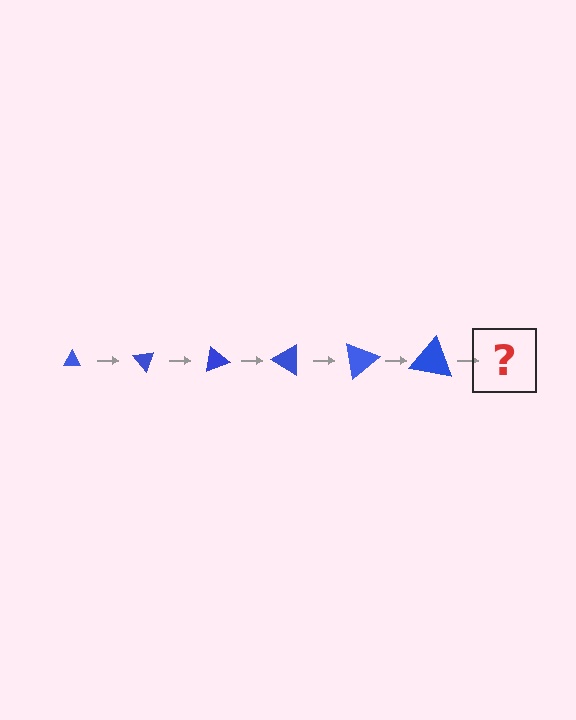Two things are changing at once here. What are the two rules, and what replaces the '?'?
The two rules are that the triangle grows larger each step and it rotates 50 degrees each step. The '?' should be a triangle, larger than the previous one and rotated 300 degrees from the start.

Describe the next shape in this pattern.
It should be a triangle, larger than the previous one and rotated 300 degrees from the start.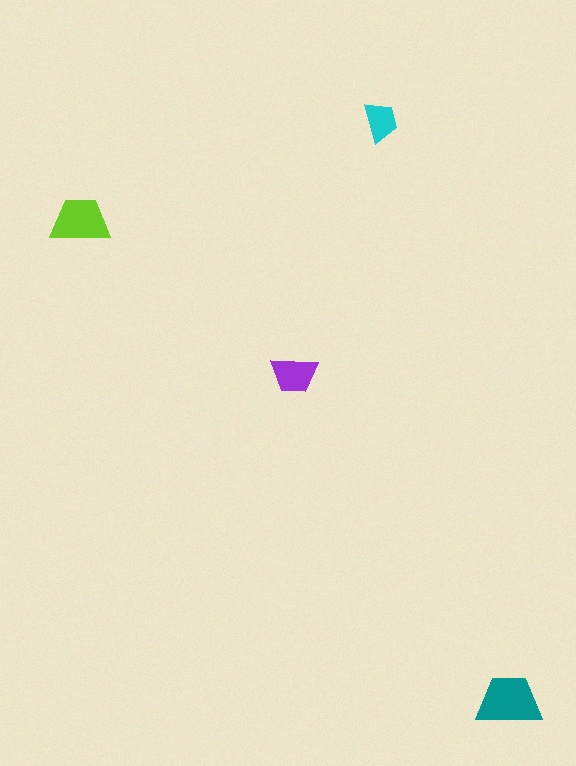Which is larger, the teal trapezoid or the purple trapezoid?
The teal one.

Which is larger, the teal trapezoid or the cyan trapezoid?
The teal one.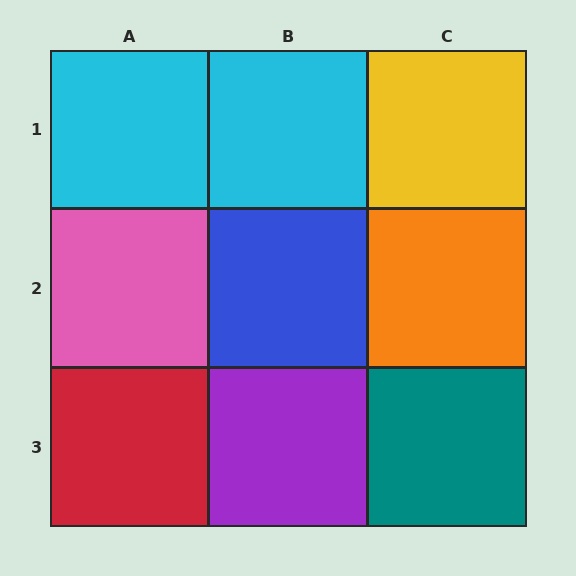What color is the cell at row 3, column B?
Purple.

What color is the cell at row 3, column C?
Teal.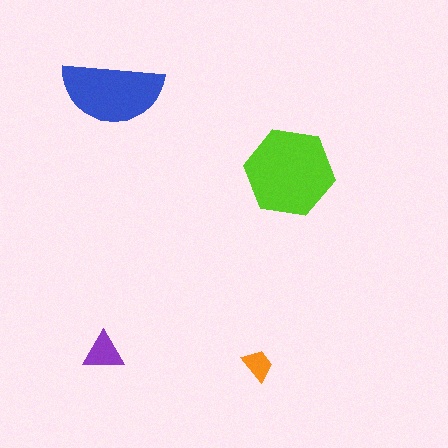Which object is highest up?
The blue semicircle is topmost.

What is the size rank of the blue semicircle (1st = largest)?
2nd.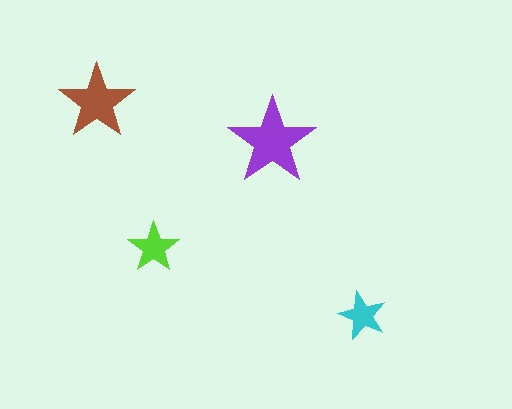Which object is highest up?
The brown star is topmost.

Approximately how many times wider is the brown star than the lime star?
About 1.5 times wider.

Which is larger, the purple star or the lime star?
The purple one.